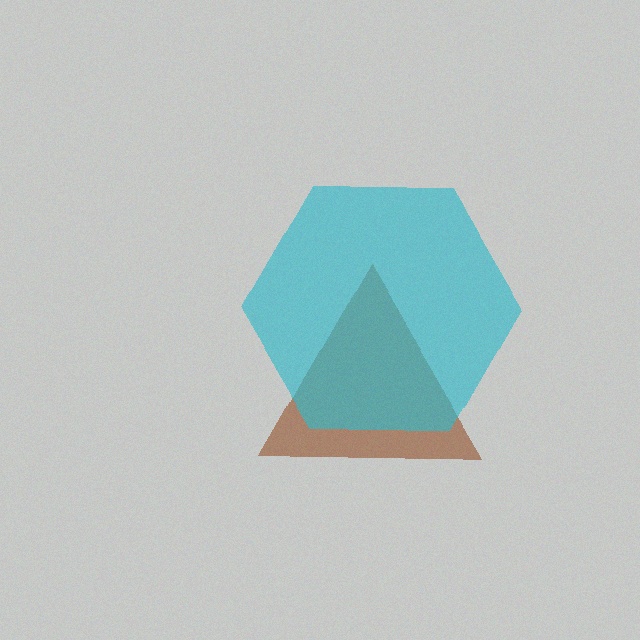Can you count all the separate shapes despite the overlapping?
Yes, there are 2 separate shapes.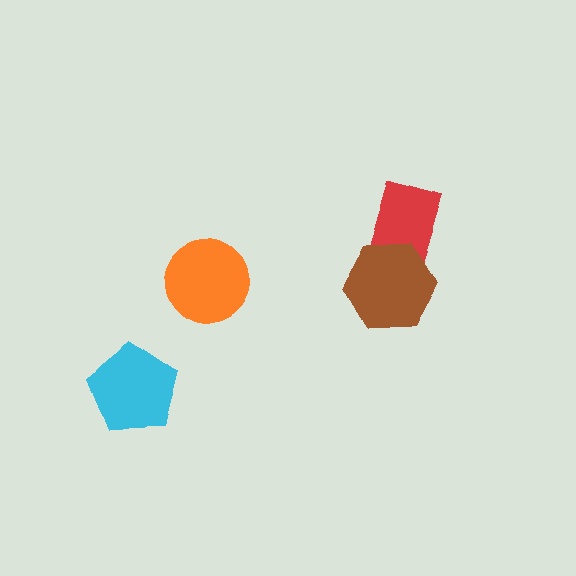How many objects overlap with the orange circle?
0 objects overlap with the orange circle.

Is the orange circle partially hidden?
No, no other shape covers it.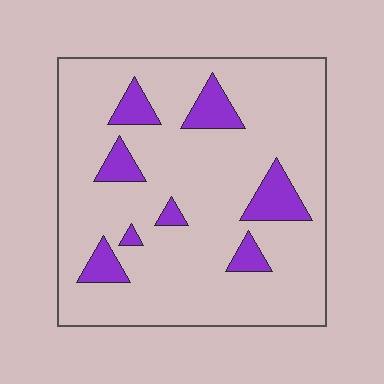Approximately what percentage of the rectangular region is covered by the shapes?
Approximately 15%.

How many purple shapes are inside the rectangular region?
8.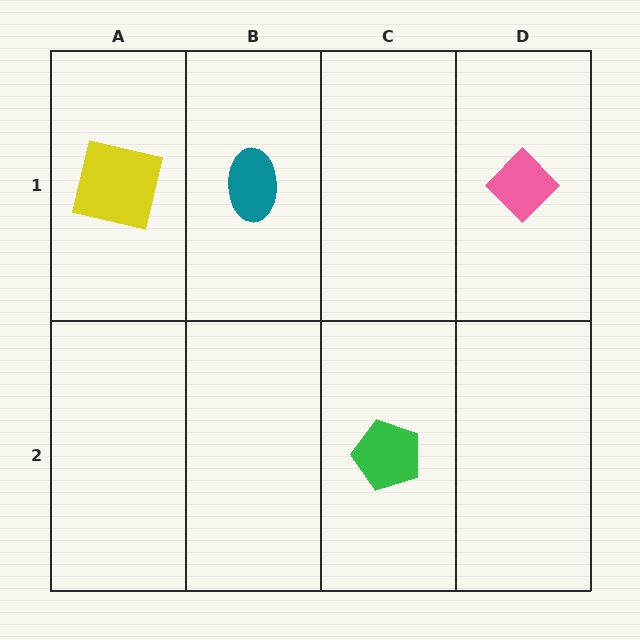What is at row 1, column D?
A pink diamond.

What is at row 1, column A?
A yellow square.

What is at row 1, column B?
A teal ellipse.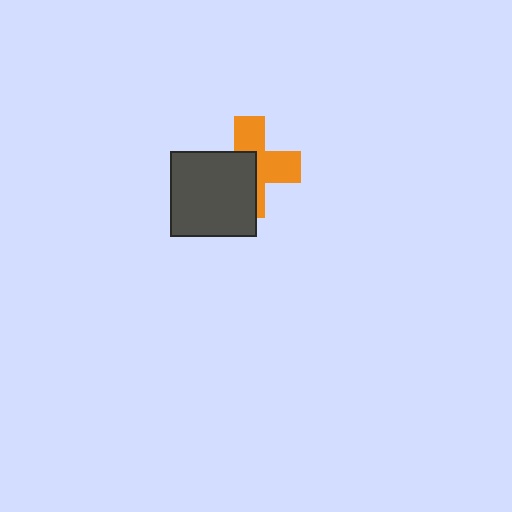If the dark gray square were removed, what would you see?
You would see the complete orange cross.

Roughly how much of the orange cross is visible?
About half of it is visible (roughly 51%).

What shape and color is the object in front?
The object in front is a dark gray square.